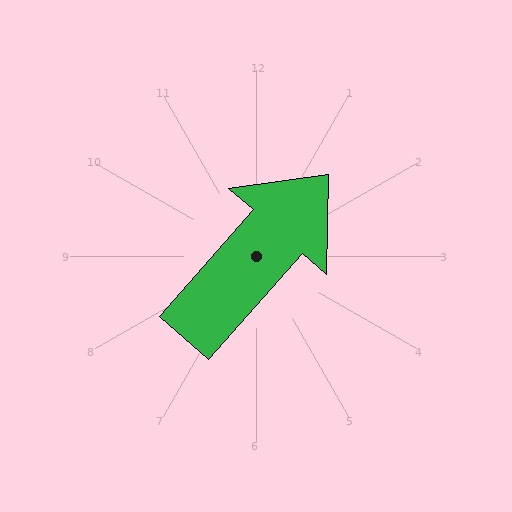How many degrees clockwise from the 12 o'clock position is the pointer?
Approximately 41 degrees.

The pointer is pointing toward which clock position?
Roughly 1 o'clock.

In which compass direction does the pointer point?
Northeast.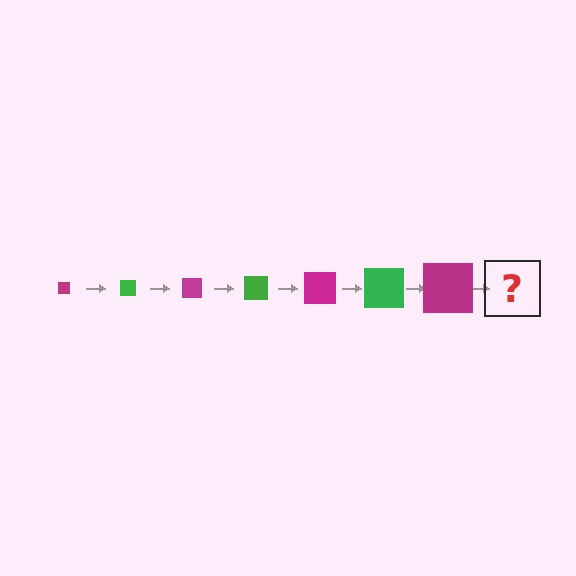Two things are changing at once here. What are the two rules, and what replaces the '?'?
The two rules are that the square grows larger each step and the color cycles through magenta and green. The '?' should be a green square, larger than the previous one.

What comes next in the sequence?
The next element should be a green square, larger than the previous one.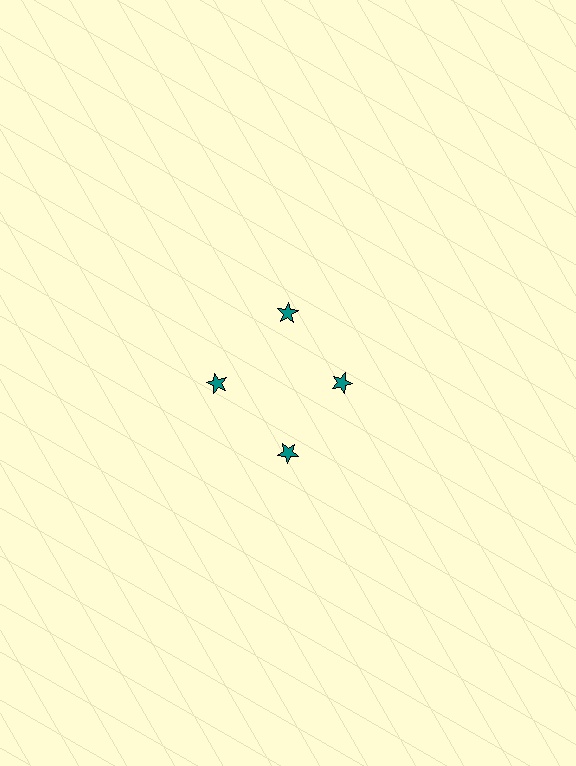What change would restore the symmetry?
The symmetry would be restored by moving it outward, back onto the ring so that all 4 stars sit at equal angles and equal distance from the center.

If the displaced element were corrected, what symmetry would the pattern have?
It would have 4-fold rotational symmetry — the pattern would map onto itself every 90 degrees.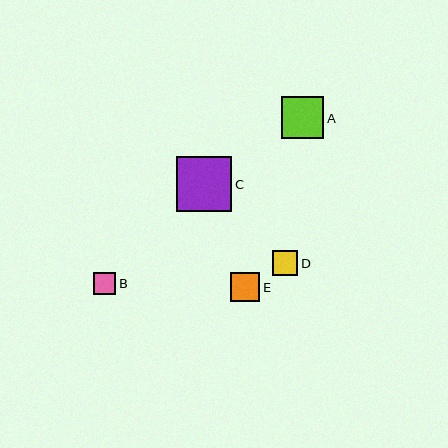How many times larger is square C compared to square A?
Square C is approximately 1.3 times the size of square A.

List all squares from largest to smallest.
From largest to smallest: C, A, E, D, B.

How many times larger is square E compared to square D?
Square E is approximately 1.2 times the size of square D.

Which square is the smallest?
Square B is the smallest with a size of approximately 22 pixels.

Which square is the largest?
Square C is the largest with a size of approximately 55 pixels.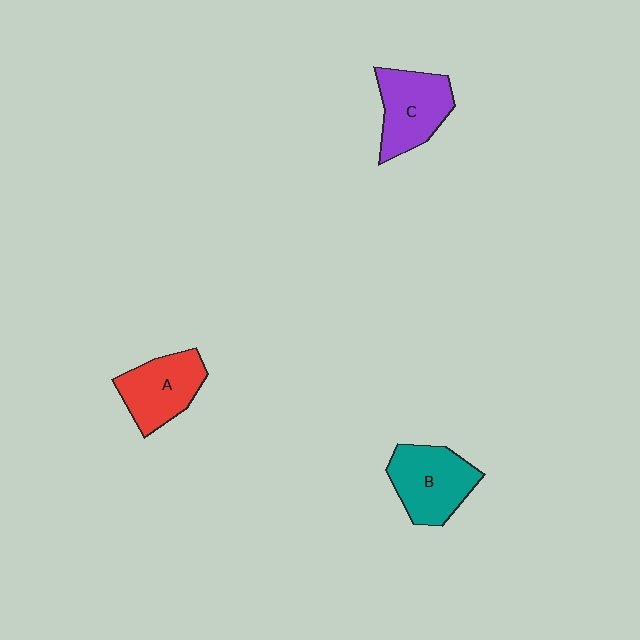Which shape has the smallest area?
Shape A (red).